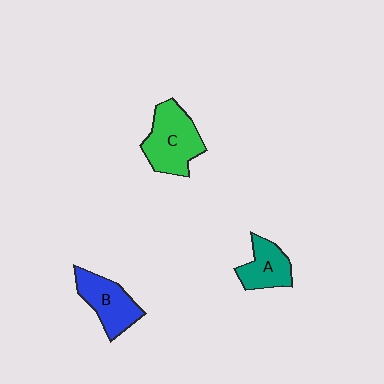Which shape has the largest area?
Shape C (green).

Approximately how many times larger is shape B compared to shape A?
Approximately 1.2 times.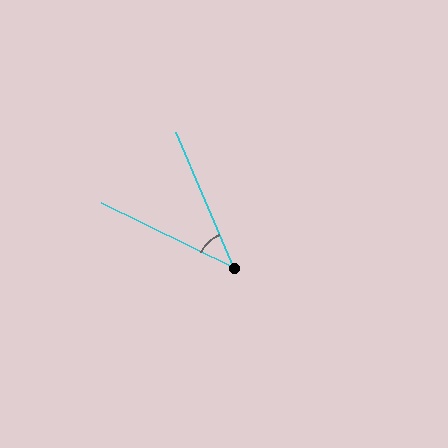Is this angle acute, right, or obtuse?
It is acute.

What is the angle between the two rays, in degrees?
Approximately 41 degrees.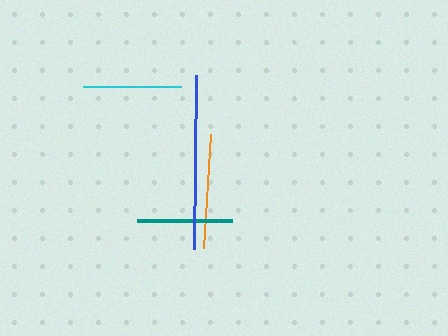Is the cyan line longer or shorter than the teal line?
The cyan line is longer than the teal line.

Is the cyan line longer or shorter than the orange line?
The orange line is longer than the cyan line.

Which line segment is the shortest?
The teal line is the shortest at approximately 95 pixels.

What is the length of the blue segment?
The blue segment is approximately 174 pixels long.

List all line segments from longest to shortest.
From longest to shortest: blue, orange, cyan, teal.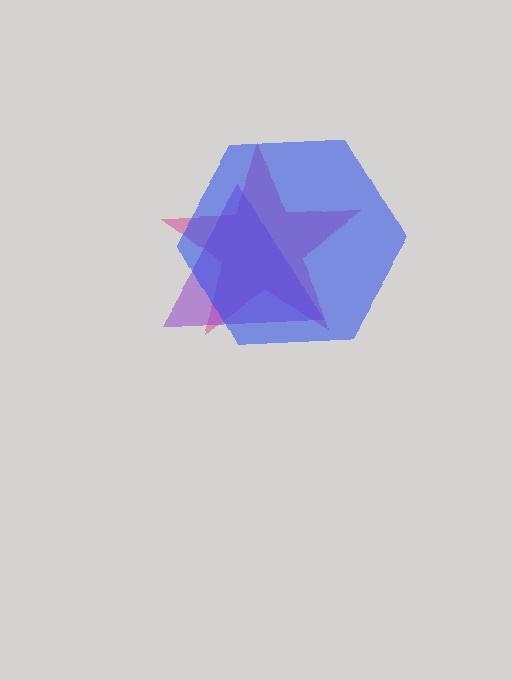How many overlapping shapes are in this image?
There are 3 overlapping shapes in the image.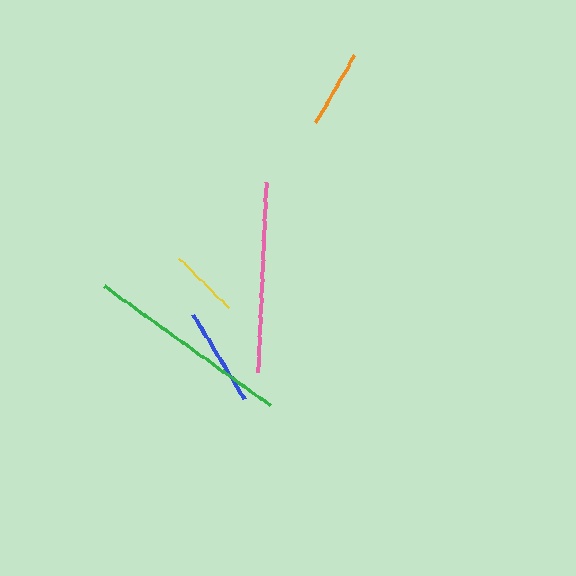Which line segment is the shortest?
The yellow line is the shortest at approximately 69 pixels.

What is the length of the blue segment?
The blue segment is approximately 99 pixels long.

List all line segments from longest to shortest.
From longest to shortest: green, pink, blue, orange, yellow.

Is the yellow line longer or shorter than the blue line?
The blue line is longer than the yellow line.